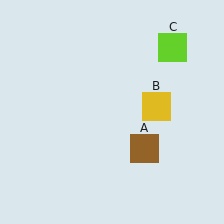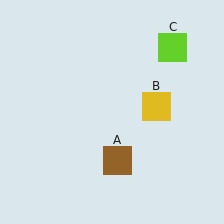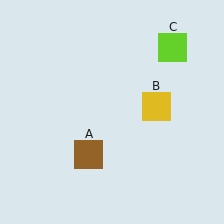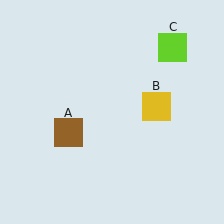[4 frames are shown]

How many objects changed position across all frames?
1 object changed position: brown square (object A).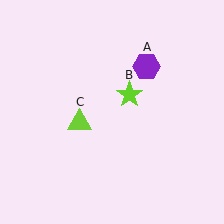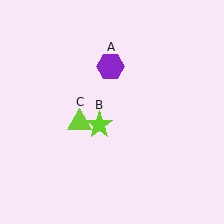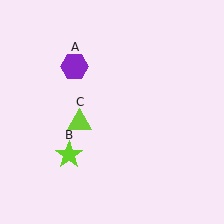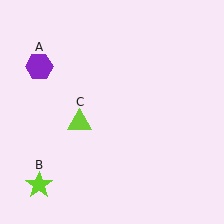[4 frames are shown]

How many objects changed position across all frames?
2 objects changed position: purple hexagon (object A), lime star (object B).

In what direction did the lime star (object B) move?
The lime star (object B) moved down and to the left.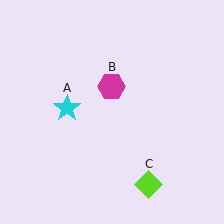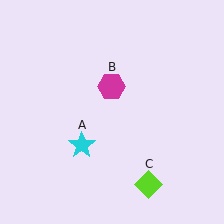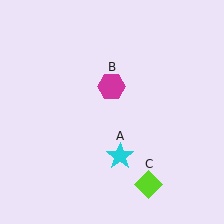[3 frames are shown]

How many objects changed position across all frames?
1 object changed position: cyan star (object A).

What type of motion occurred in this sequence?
The cyan star (object A) rotated counterclockwise around the center of the scene.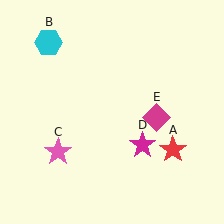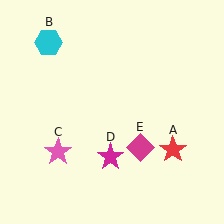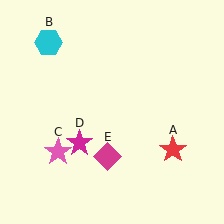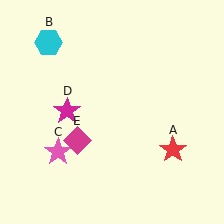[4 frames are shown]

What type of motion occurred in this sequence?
The magenta star (object D), magenta diamond (object E) rotated clockwise around the center of the scene.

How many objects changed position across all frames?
2 objects changed position: magenta star (object D), magenta diamond (object E).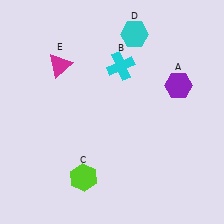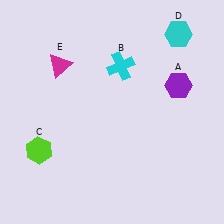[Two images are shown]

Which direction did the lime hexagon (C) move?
The lime hexagon (C) moved left.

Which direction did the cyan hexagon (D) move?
The cyan hexagon (D) moved right.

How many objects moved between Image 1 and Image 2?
2 objects moved between the two images.